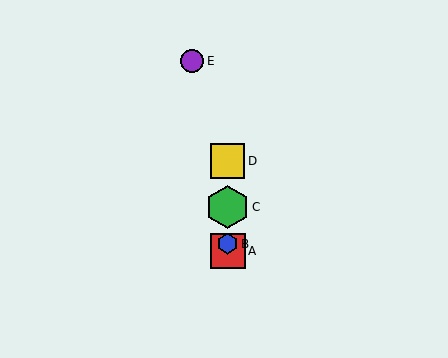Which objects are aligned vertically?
Objects A, B, C, D are aligned vertically.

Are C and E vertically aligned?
No, C is at x≈228 and E is at x≈192.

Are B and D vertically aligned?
Yes, both are at x≈228.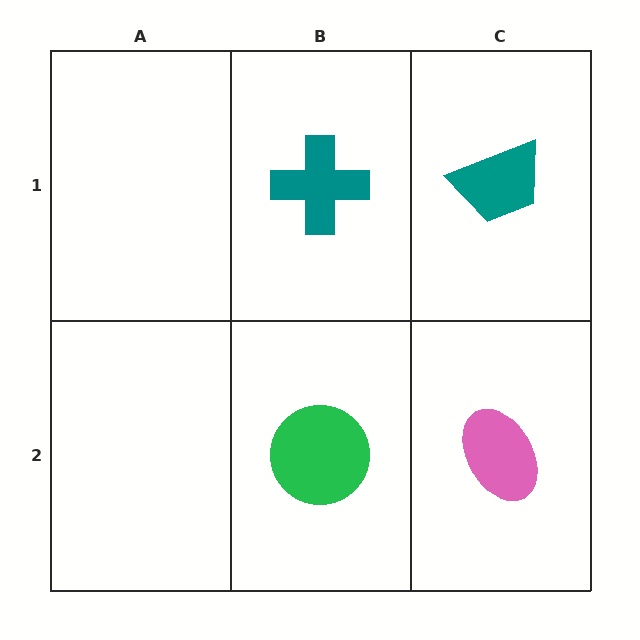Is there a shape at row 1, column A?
No, that cell is empty.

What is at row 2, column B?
A green circle.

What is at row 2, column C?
A pink ellipse.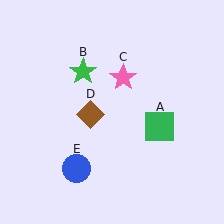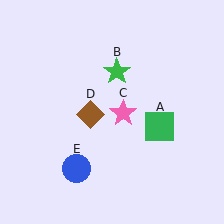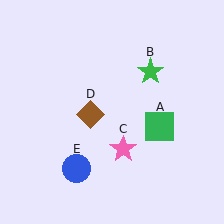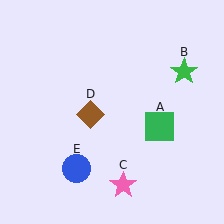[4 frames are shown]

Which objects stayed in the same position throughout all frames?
Green square (object A) and brown diamond (object D) and blue circle (object E) remained stationary.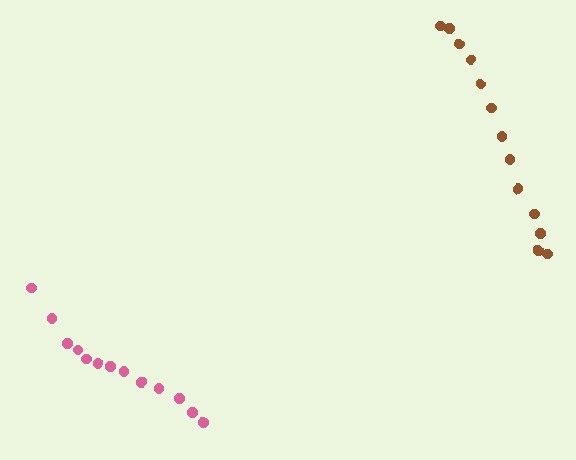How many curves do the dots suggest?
There are 2 distinct paths.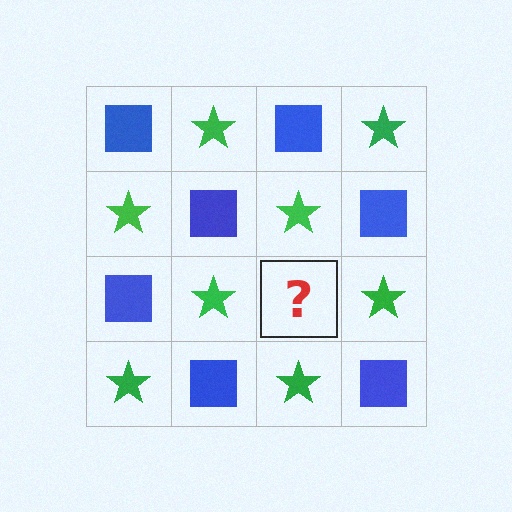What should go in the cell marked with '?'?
The missing cell should contain a blue square.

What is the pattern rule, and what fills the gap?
The rule is that it alternates blue square and green star in a checkerboard pattern. The gap should be filled with a blue square.